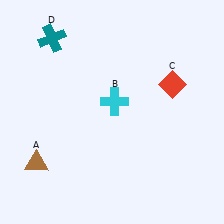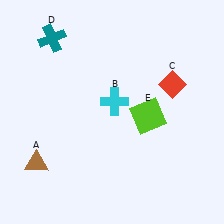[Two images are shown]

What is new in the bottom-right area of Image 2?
A lime square (E) was added in the bottom-right area of Image 2.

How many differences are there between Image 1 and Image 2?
There is 1 difference between the two images.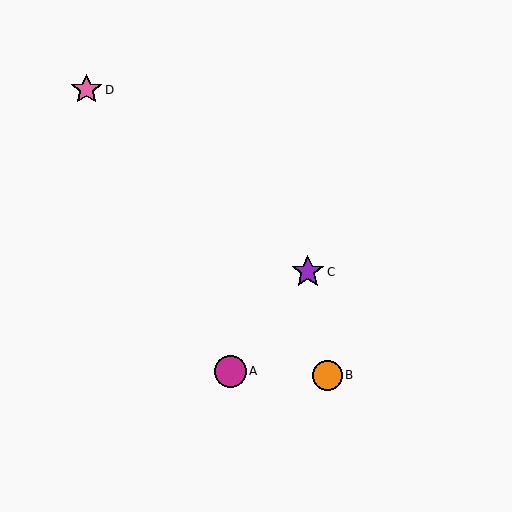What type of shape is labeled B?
Shape B is an orange circle.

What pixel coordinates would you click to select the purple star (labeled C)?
Click at (308, 272) to select the purple star C.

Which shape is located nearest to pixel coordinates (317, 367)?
The orange circle (labeled B) at (328, 375) is nearest to that location.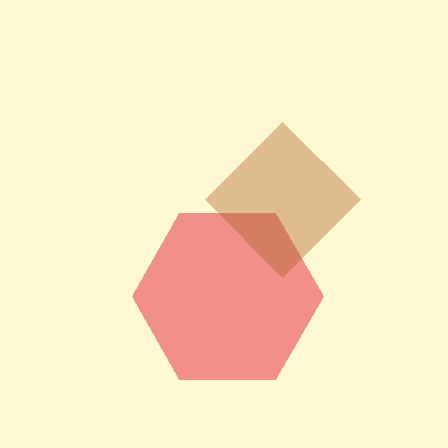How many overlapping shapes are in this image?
There are 2 overlapping shapes in the image.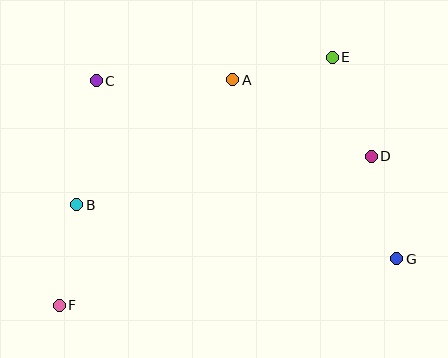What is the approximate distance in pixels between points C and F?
The distance between C and F is approximately 227 pixels.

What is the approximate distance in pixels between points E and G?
The distance between E and G is approximately 212 pixels.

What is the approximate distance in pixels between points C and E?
The distance between C and E is approximately 238 pixels.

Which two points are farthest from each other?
Points E and F are farthest from each other.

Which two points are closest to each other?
Points B and F are closest to each other.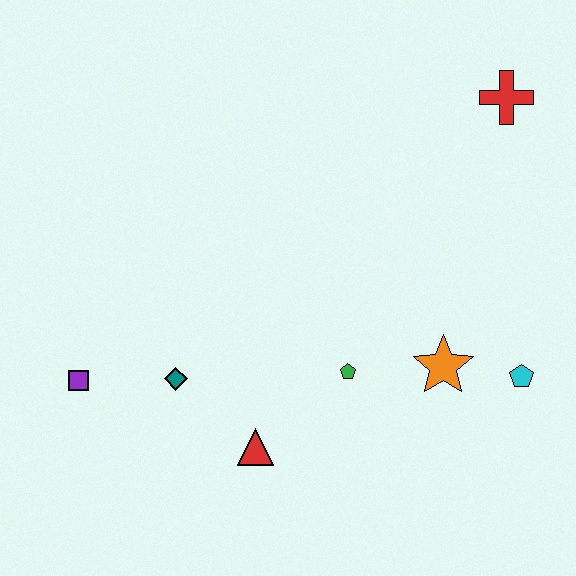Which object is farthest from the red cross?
The purple square is farthest from the red cross.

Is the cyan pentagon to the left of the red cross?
No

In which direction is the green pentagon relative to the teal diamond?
The green pentagon is to the right of the teal diamond.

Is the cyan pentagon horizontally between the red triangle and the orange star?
No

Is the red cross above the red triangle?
Yes